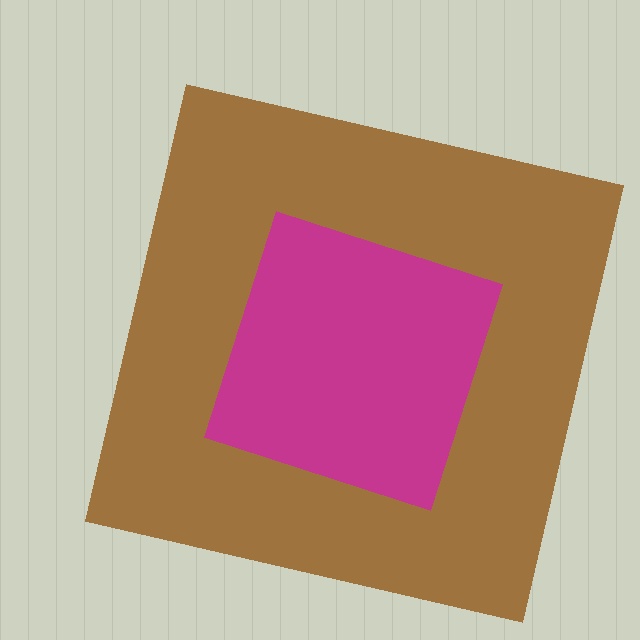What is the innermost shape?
The magenta diamond.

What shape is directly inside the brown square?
The magenta diamond.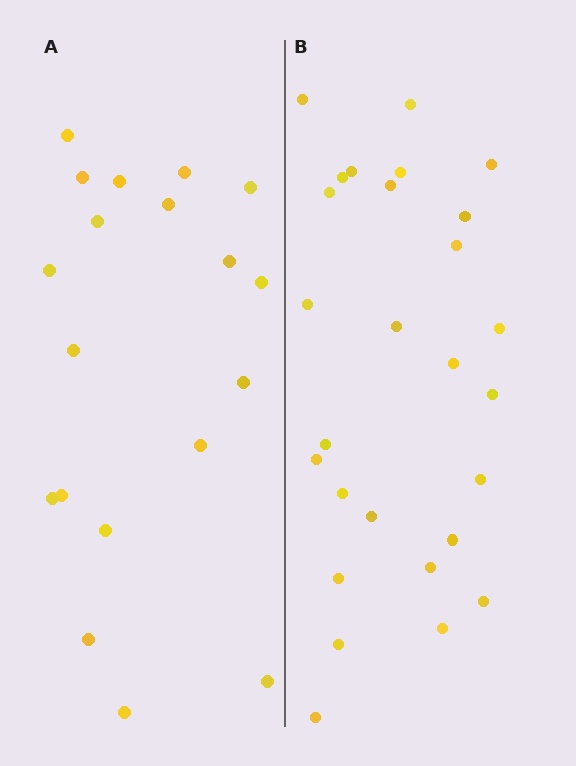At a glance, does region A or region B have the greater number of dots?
Region B (the right region) has more dots.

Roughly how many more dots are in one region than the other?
Region B has roughly 8 or so more dots than region A.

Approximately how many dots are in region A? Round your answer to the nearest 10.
About 20 dots. (The exact count is 19, which rounds to 20.)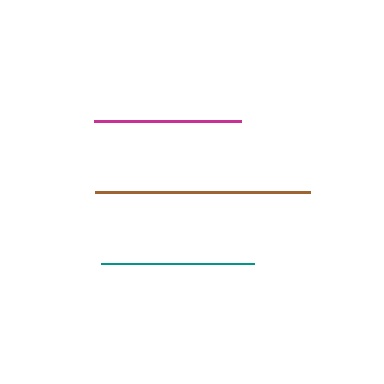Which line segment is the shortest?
The magenta line is the shortest at approximately 146 pixels.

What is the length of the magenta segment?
The magenta segment is approximately 146 pixels long.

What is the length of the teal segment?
The teal segment is approximately 153 pixels long.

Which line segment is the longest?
The brown line is the longest at approximately 215 pixels.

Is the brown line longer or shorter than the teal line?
The brown line is longer than the teal line.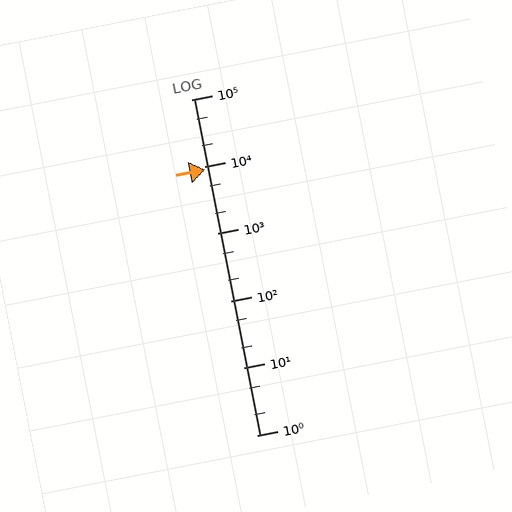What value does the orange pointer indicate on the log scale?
The pointer indicates approximately 8900.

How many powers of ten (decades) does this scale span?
The scale spans 5 decades, from 1 to 100000.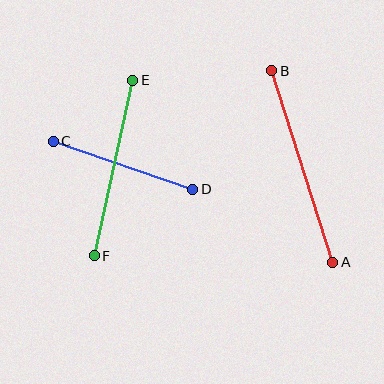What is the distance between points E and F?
The distance is approximately 179 pixels.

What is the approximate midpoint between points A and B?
The midpoint is at approximately (302, 167) pixels.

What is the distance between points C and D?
The distance is approximately 148 pixels.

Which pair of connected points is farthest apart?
Points A and B are farthest apart.